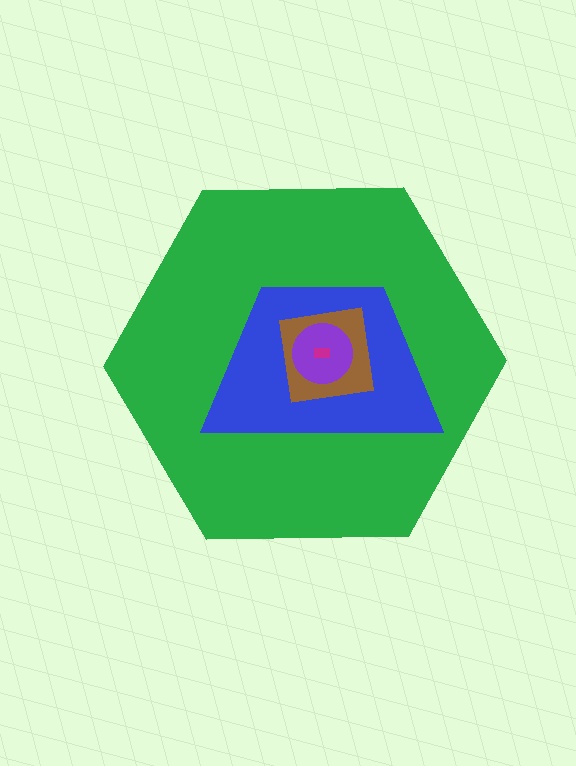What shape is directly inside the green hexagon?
The blue trapezoid.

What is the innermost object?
The magenta rectangle.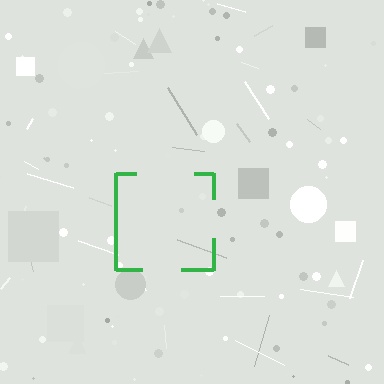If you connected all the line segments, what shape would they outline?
They would outline a square.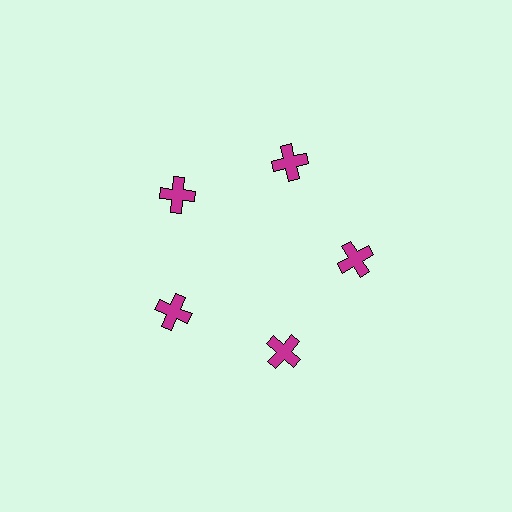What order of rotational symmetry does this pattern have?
This pattern has 5-fold rotational symmetry.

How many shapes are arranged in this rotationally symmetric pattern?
There are 5 shapes, arranged in 5 groups of 1.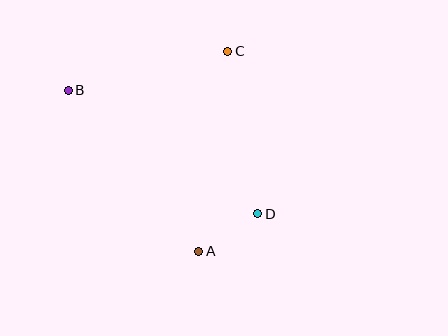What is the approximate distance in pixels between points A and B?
The distance between A and B is approximately 207 pixels.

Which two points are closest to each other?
Points A and D are closest to each other.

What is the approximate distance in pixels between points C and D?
The distance between C and D is approximately 165 pixels.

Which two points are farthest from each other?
Points B and D are farthest from each other.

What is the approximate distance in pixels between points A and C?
The distance between A and C is approximately 202 pixels.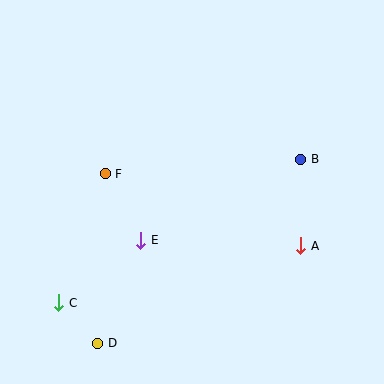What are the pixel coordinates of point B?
Point B is at (301, 159).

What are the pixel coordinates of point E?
Point E is at (141, 240).